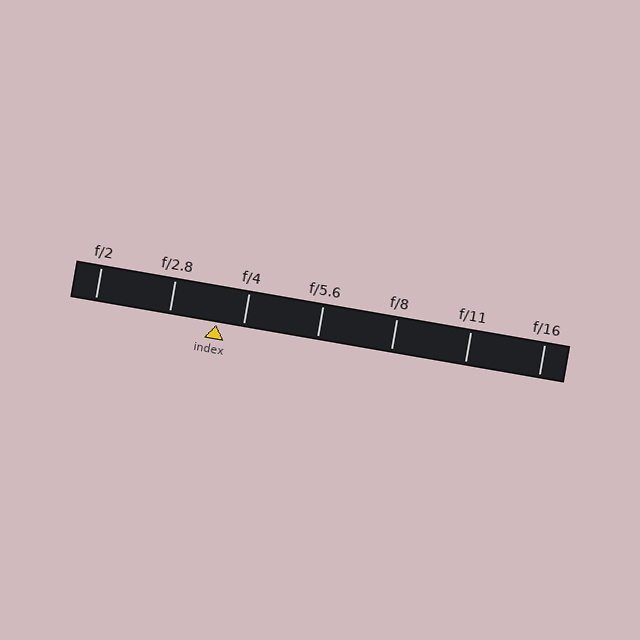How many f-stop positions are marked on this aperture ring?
There are 7 f-stop positions marked.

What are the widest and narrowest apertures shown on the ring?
The widest aperture shown is f/2 and the narrowest is f/16.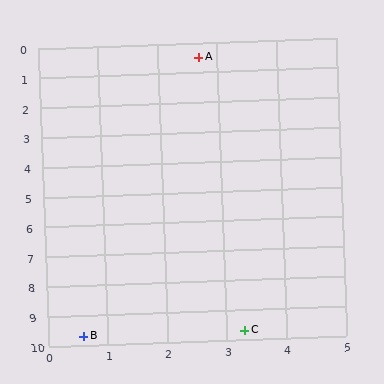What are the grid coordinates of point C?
Point C is at approximately (3.3, 9.7).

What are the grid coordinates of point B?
Point B is at approximately (0.6, 9.7).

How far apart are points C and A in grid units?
Points C and A are about 9.2 grid units apart.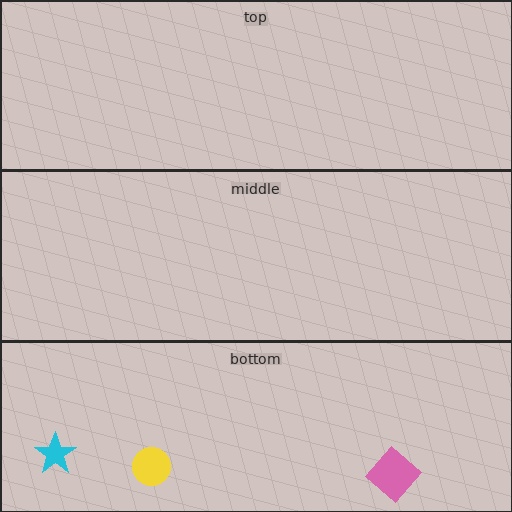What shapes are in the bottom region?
The yellow circle, the pink diamond, the cyan star.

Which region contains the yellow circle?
The bottom region.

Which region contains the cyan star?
The bottom region.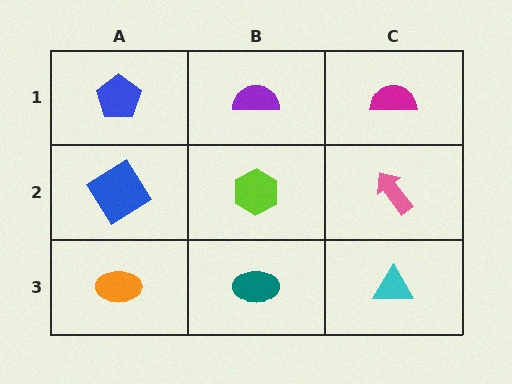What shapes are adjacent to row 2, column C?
A magenta semicircle (row 1, column C), a cyan triangle (row 3, column C), a lime hexagon (row 2, column B).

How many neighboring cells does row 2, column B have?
4.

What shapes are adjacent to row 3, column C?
A pink arrow (row 2, column C), a teal ellipse (row 3, column B).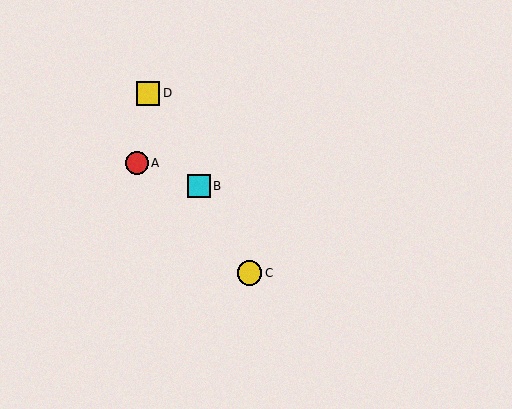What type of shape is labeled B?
Shape B is a cyan square.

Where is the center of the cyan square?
The center of the cyan square is at (199, 186).